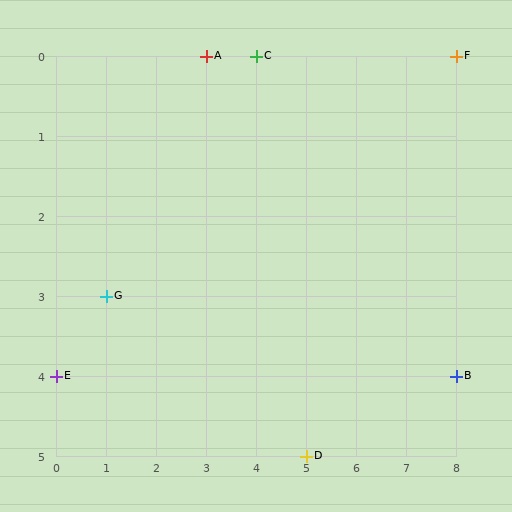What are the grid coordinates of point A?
Point A is at grid coordinates (3, 0).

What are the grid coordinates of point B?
Point B is at grid coordinates (8, 4).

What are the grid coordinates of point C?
Point C is at grid coordinates (4, 0).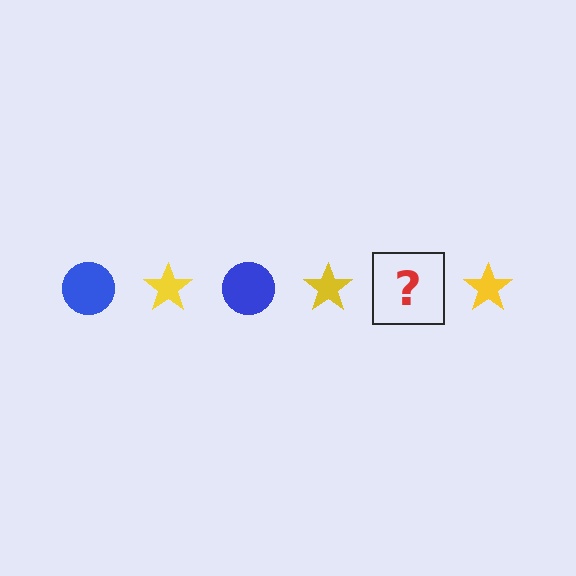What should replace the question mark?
The question mark should be replaced with a blue circle.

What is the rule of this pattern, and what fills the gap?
The rule is that the pattern alternates between blue circle and yellow star. The gap should be filled with a blue circle.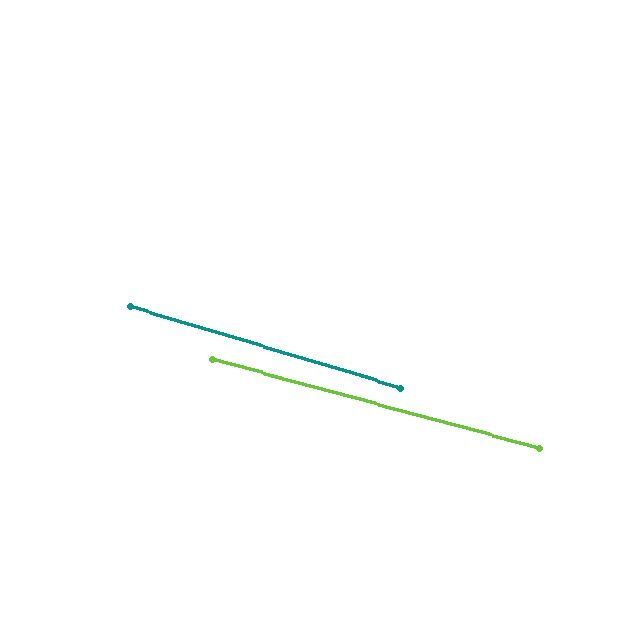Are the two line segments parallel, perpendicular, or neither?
Parallel — their directions differ by only 1.7°.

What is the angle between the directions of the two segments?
Approximately 2 degrees.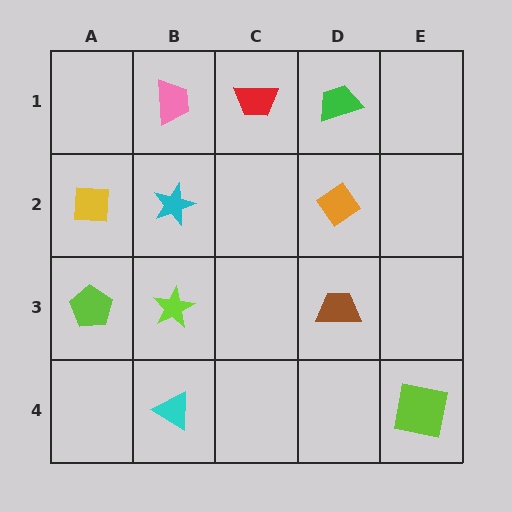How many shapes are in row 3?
3 shapes.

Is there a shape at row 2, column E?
No, that cell is empty.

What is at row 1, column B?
A pink trapezoid.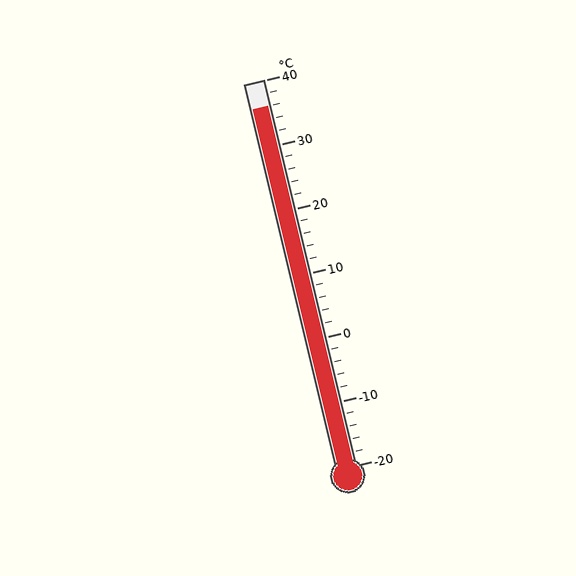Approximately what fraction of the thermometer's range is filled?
The thermometer is filled to approximately 95% of its range.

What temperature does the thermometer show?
The thermometer shows approximately 36°C.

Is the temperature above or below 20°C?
The temperature is above 20°C.